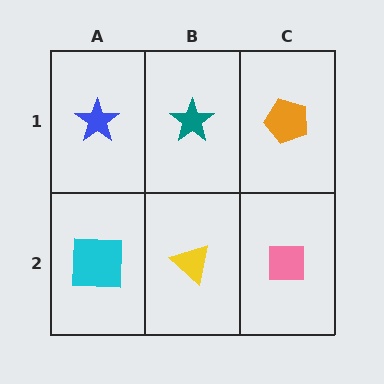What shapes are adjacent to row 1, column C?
A pink square (row 2, column C), a teal star (row 1, column B).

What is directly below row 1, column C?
A pink square.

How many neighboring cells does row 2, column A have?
2.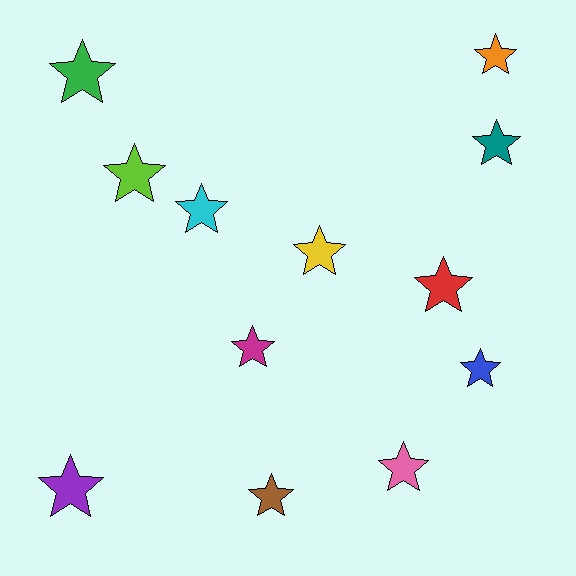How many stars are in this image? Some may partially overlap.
There are 12 stars.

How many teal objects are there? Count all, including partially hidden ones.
There is 1 teal object.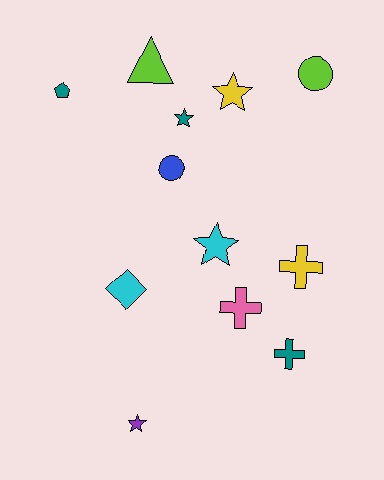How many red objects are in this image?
There are no red objects.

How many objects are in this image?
There are 12 objects.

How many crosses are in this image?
There are 3 crosses.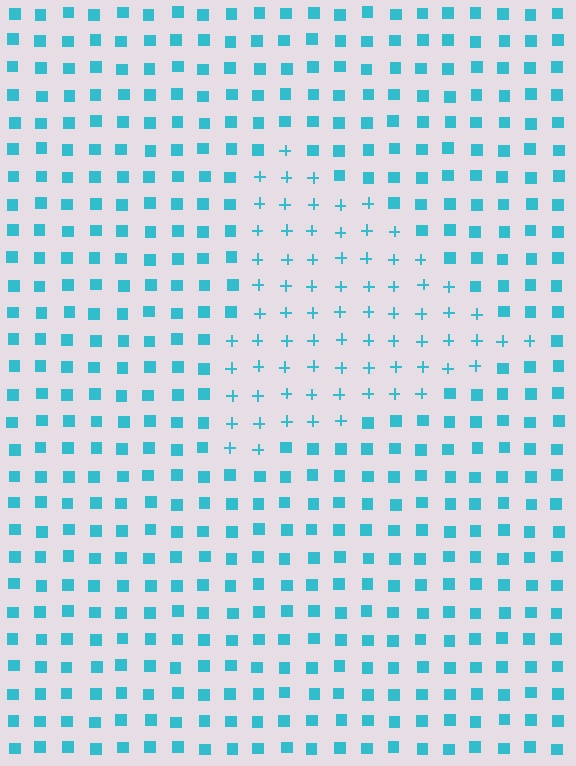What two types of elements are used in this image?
The image uses plus signs inside the triangle region and squares outside it.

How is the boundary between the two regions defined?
The boundary is defined by a change in element shape: plus signs inside vs. squares outside. All elements share the same color and spacing.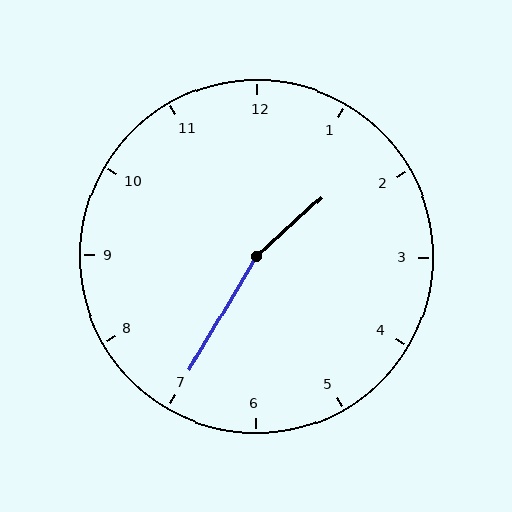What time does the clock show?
1:35.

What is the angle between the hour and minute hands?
Approximately 162 degrees.